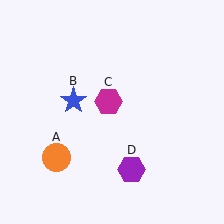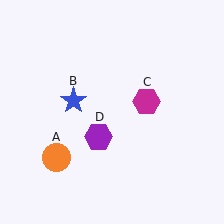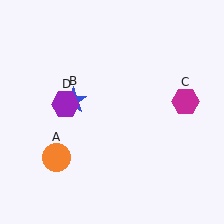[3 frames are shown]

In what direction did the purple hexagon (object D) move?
The purple hexagon (object D) moved up and to the left.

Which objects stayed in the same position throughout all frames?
Orange circle (object A) and blue star (object B) remained stationary.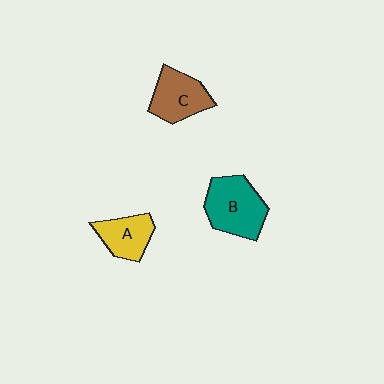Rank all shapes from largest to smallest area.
From largest to smallest: B (teal), C (brown), A (yellow).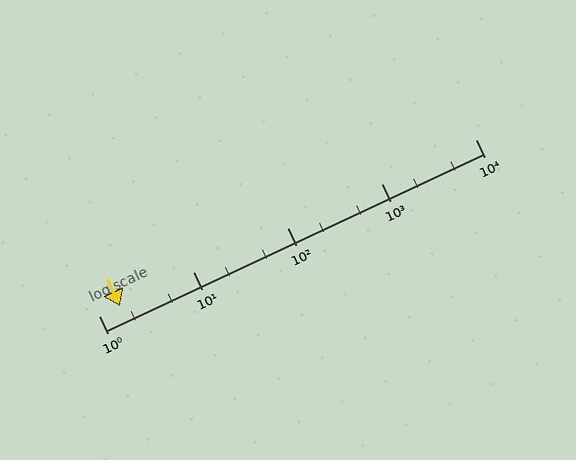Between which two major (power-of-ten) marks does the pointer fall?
The pointer is between 1 and 10.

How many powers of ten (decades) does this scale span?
The scale spans 4 decades, from 1 to 10000.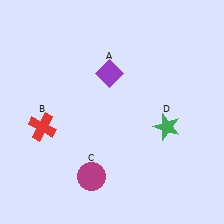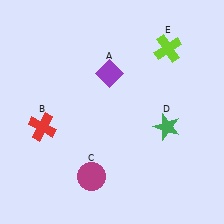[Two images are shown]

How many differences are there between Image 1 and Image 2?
There is 1 difference between the two images.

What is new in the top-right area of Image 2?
A lime cross (E) was added in the top-right area of Image 2.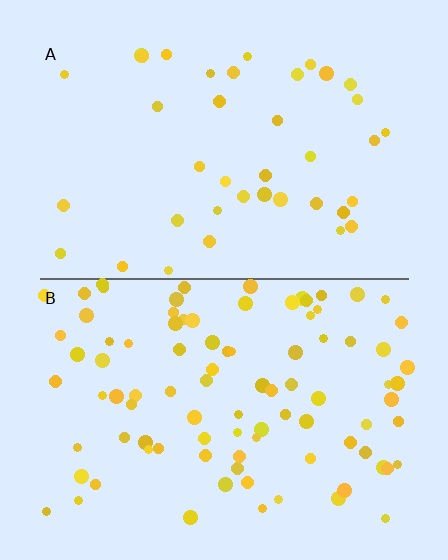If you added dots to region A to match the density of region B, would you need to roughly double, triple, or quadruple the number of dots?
Approximately double.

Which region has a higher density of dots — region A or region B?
B (the bottom).